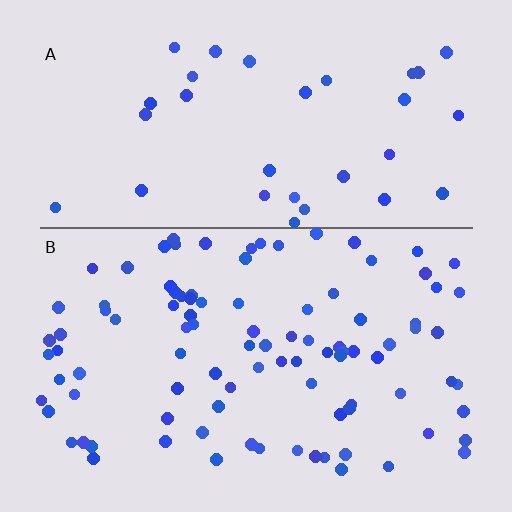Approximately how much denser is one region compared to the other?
Approximately 2.9× — region B over region A.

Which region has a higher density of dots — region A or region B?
B (the bottom).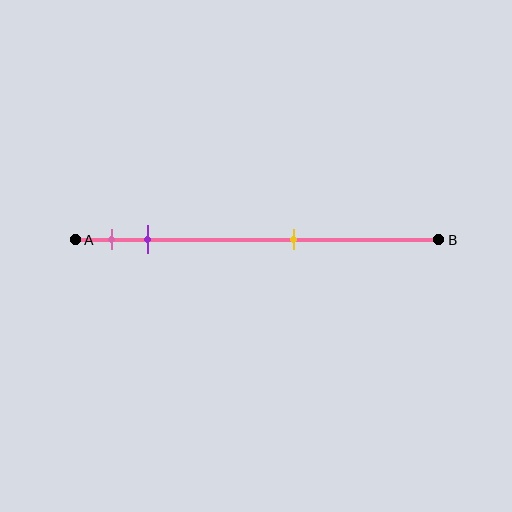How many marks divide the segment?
There are 3 marks dividing the segment.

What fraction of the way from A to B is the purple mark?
The purple mark is approximately 20% (0.2) of the way from A to B.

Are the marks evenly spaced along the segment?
No, the marks are not evenly spaced.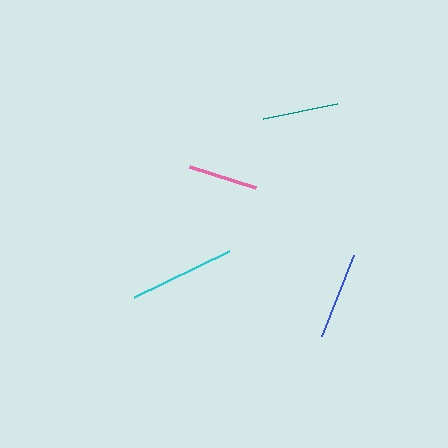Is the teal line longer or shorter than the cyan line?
The cyan line is longer than the teal line.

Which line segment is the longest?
The cyan line is the longest at approximately 105 pixels.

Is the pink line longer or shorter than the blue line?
The blue line is longer than the pink line.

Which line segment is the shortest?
The pink line is the shortest at approximately 70 pixels.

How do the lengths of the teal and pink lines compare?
The teal and pink lines are approximately the same length.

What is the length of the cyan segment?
The cyan segment is approximately 105 pixels long.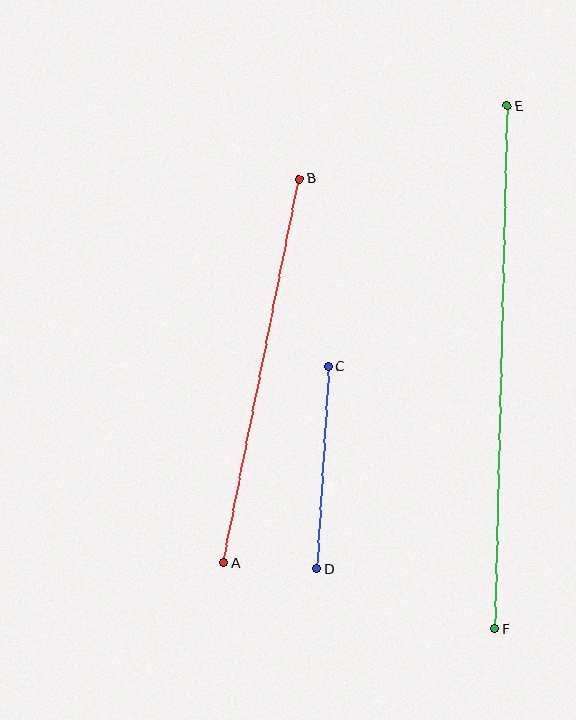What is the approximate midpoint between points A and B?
The midpoint is at approximately (261, 371) pixels.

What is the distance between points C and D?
The distance is approximately 203 pixels.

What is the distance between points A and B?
The distance is approximately 391 pixels.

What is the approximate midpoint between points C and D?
The midpoint is at approximately (323, 468) pixels.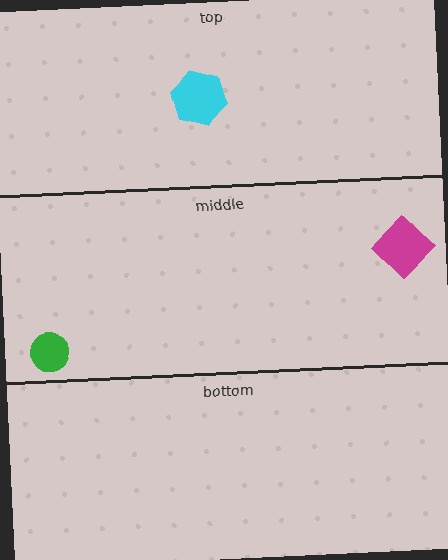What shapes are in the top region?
The cyan hexagon.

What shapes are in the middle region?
The green circle, the magenta diamond.